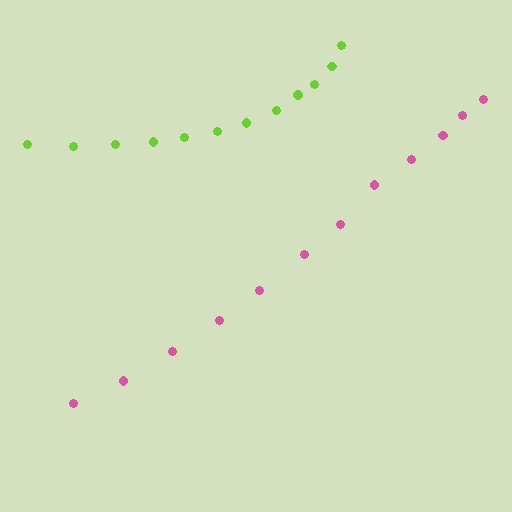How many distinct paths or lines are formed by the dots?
There are 2 distinct paths.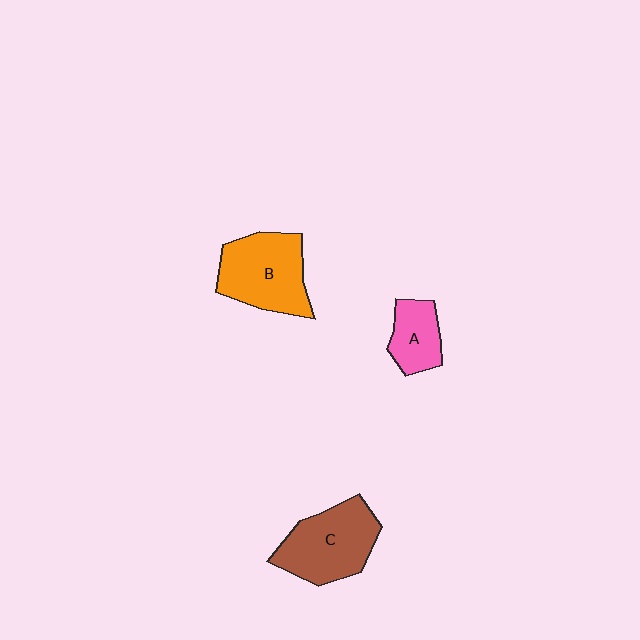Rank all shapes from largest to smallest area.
From largest to smallest: B (orange), C (brown), A (pink).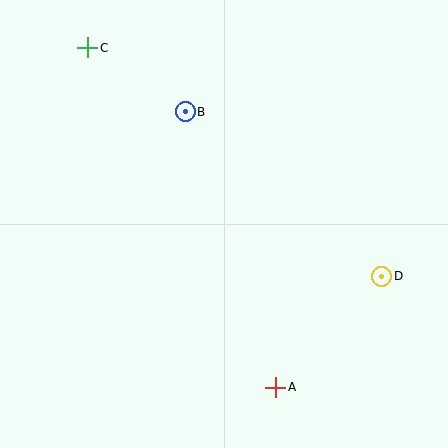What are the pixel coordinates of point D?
Point D is at (382, 276).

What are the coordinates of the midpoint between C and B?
The midpoint between C and B is at (137, 80).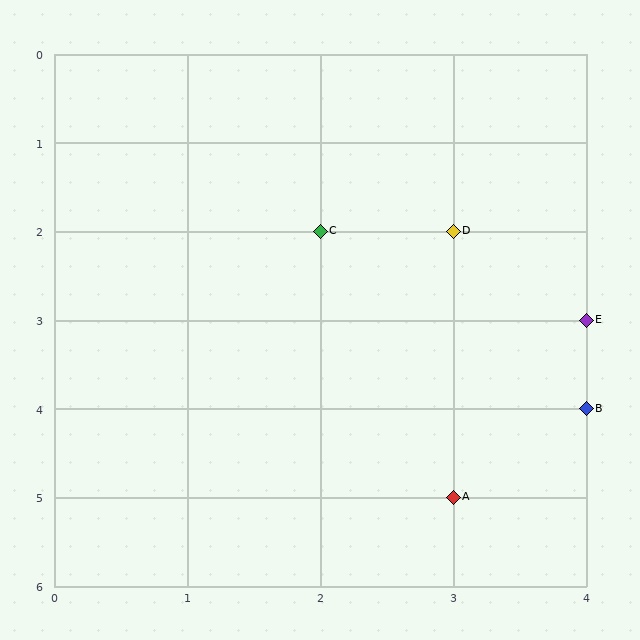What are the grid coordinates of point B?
Point B is at grid coordinates (4, 4).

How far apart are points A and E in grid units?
Points A and E are 1 column and 2 rows apart (about 2.2 grid units diagonally).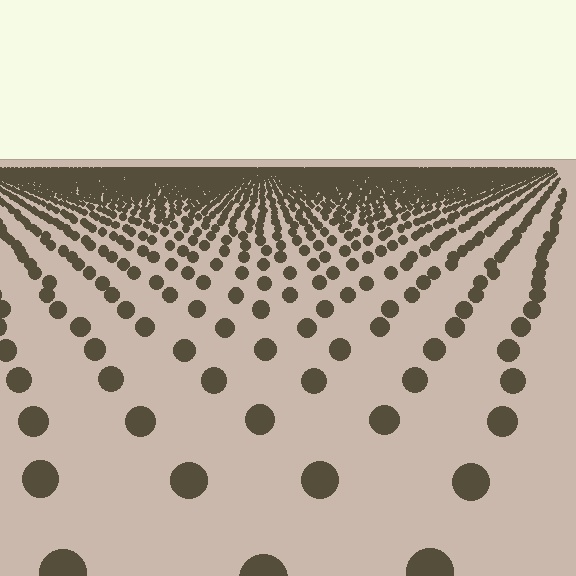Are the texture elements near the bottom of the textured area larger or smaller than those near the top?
Larger. Near the bottom, elements are closer to the viewer and appear at a bigger on-screen size.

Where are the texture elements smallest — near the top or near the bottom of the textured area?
Near the top.